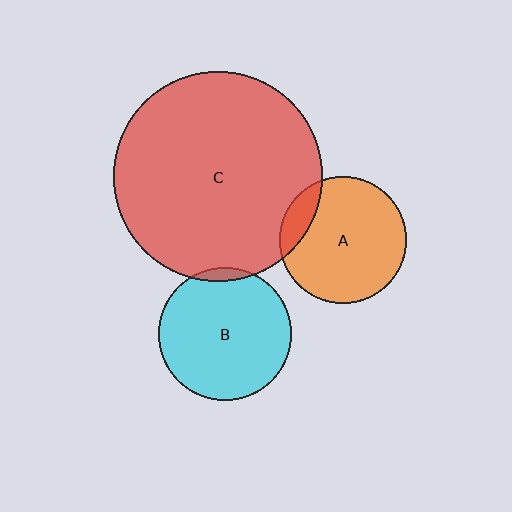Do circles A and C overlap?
Yes.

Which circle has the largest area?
Circle C (red).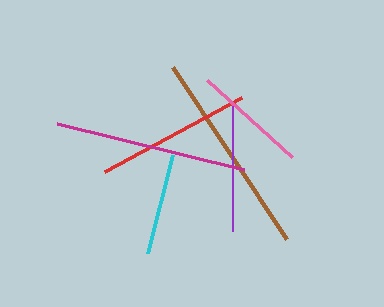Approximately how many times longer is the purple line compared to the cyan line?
The purple line is approximately 1.2 times the length of the cyan line.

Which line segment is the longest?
The brown line is the longest at approximately 207 pixels.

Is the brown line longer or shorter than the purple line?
The brown line is longer than the purple line.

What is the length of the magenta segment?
The magenta segment is approximately 192 pixels long.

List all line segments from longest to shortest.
From longest to shortest: brown, magenta, red, purple, pink, cyan.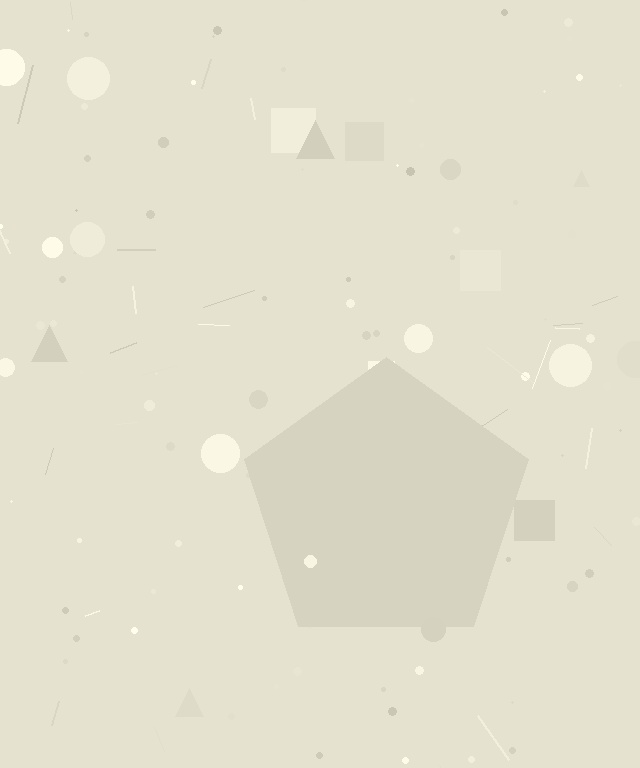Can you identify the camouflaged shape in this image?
The camouflaged shape is a pentagon.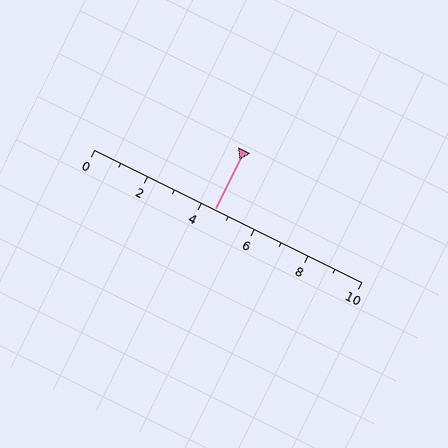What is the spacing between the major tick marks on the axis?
The major ticks are spaced 2 apart.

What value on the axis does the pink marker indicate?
The marker indicates approximately 4.5.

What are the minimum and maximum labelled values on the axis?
The axis runs from 0 to 10.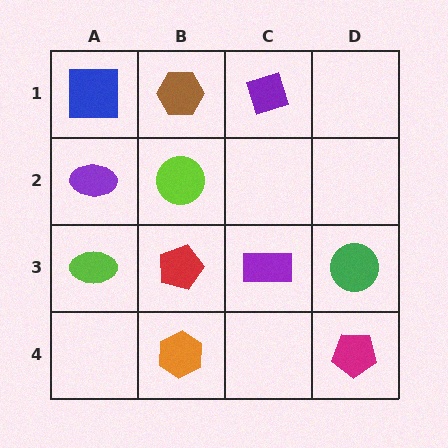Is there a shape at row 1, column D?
No, that cell is empty.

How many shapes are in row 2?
2 shapes.